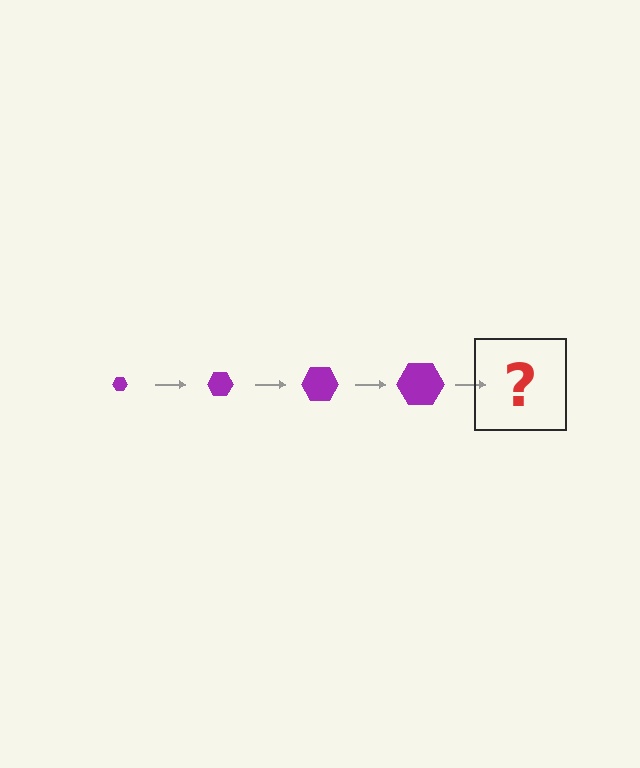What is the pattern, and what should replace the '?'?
The pattern is that the hexagon gets progressively larger each step. The '?' should be a purple hexagon, larger than the previous one.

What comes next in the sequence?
The next element should be a purple hexagon, larger than the previous one.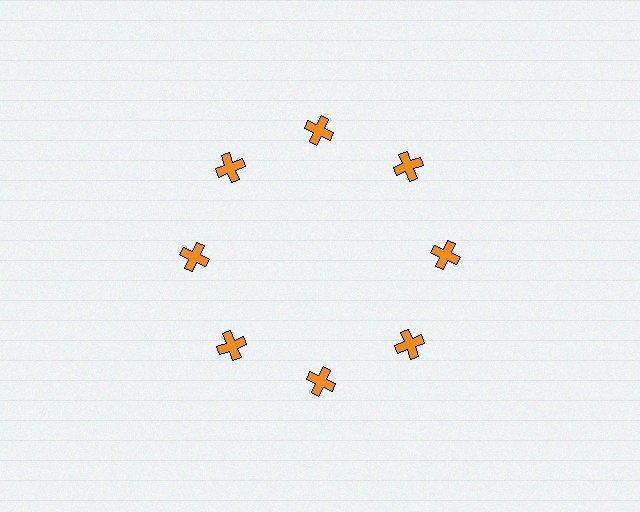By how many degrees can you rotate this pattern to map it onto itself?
The pattern maps onto itself every 45 degrees of rotation.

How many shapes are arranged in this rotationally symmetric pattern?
There are 8 shapes, arranged in 8 groups of 1.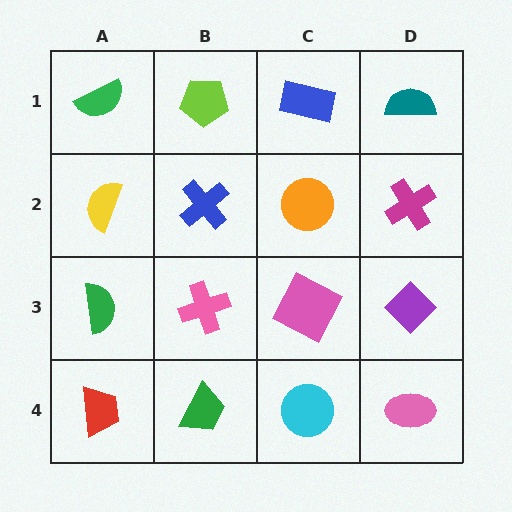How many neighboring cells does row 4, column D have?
2.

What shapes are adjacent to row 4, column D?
A purple diamond (row 3, column D), a cyan circle (row 4, column C).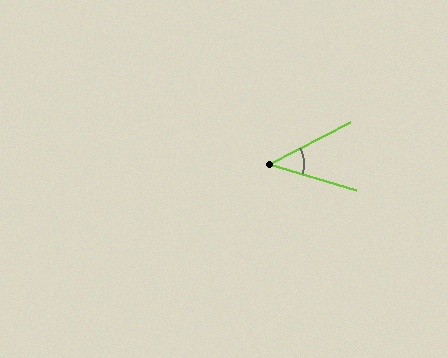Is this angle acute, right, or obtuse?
It is acute.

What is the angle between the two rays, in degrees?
Approximately 44 degrees.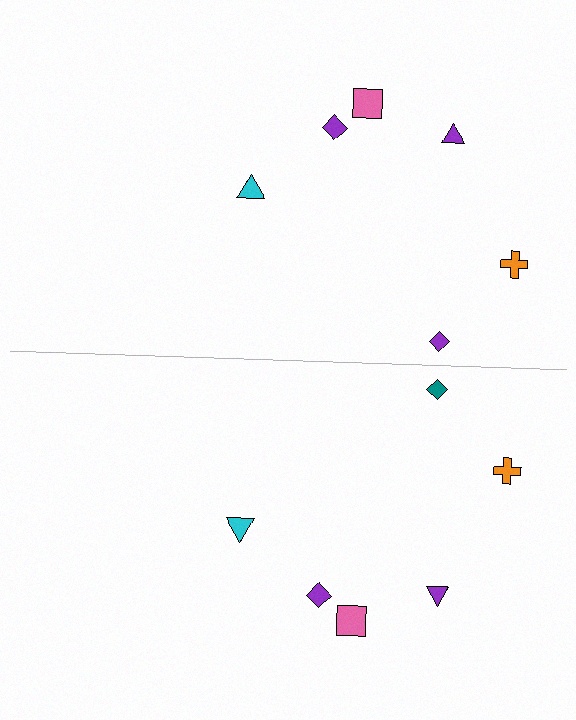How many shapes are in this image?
There are 12 shapes in this image.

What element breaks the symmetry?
The teal diamond on the bottom side breaks the symmetry — its mirror counterpart is purple.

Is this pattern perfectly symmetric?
No, the pattern is not perfectly symmetric. The teal diamond on the bottom side breaks the symmetry — its mirror counterpart is purple.